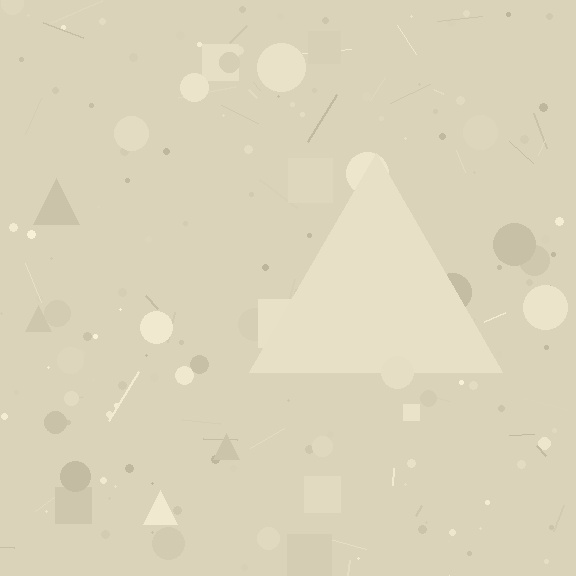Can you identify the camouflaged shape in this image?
The camouflaged shape is a triangle.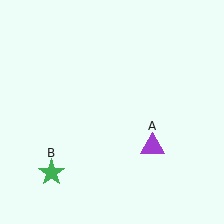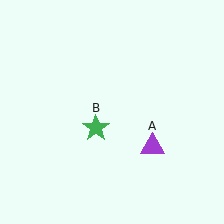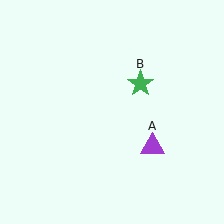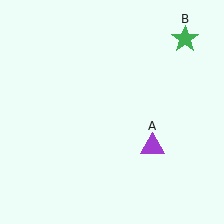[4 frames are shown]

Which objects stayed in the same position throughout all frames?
Purple triangle (object A) remained stationary.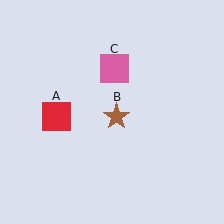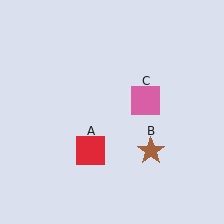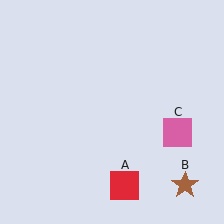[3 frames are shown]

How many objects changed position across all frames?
3 objects changed position: red square (object A), brown star (object B), pink square (object C).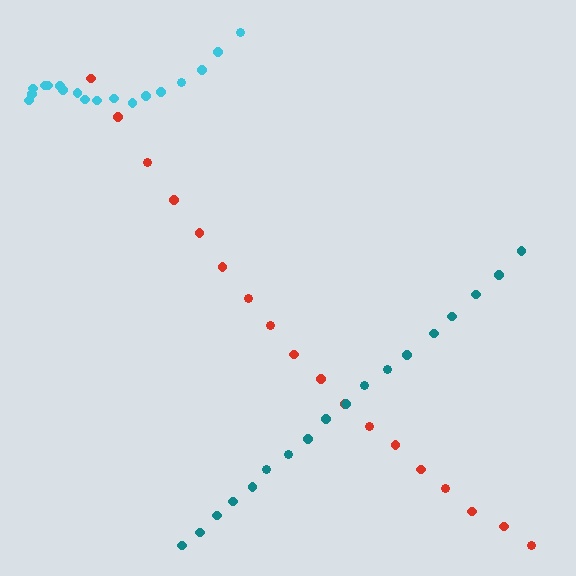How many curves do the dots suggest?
There are 3 distinct paths.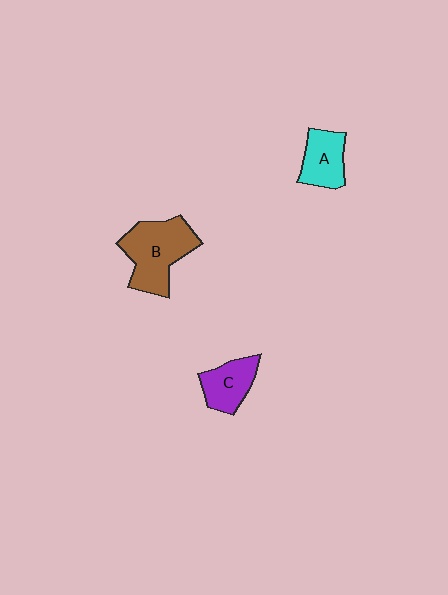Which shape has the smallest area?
Shape C (purple).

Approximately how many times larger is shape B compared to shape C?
Approximately 1.7 times.